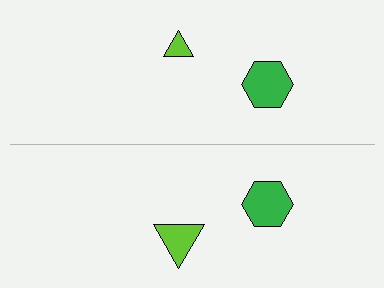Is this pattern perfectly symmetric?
No, the pattern is not perfectly symmetric. The lime triangle on the bottom side has a different size than its mirror counterpart.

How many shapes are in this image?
There are 4 shapes in this image.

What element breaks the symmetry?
The lime triangle on the bottom side has a different size than its mirror counterpart.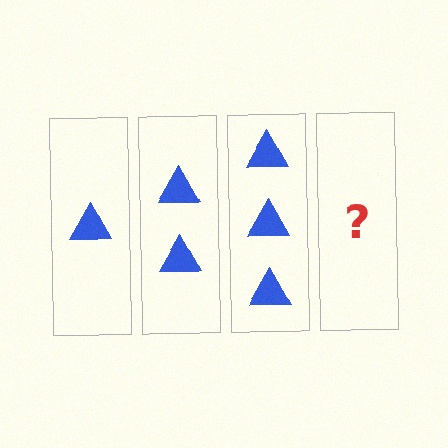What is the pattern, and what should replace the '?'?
The pattern is that each step adds one more triangle. The '?' should be 4 triangles.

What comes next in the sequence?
The next element should be 4 triangles.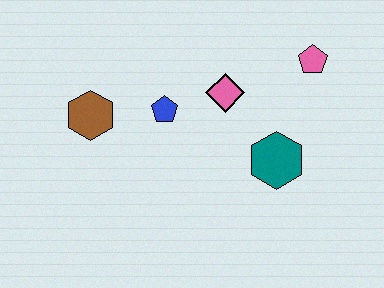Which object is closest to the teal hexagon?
The pink diamond is closest to the teal hexagon.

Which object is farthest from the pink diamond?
The brown hexagon is farthest from the pink diamond.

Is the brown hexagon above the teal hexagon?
Yes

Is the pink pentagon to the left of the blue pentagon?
No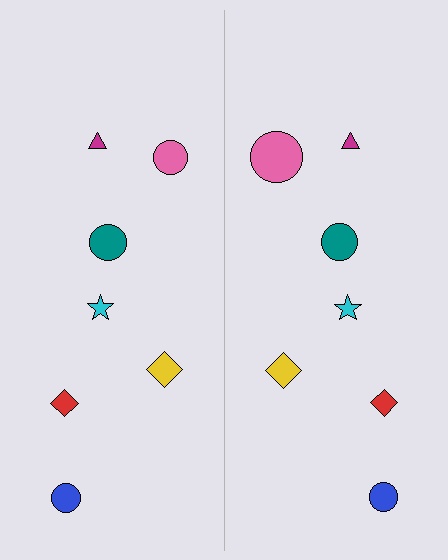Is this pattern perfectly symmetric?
No, the pattern is not perfectly symmetric. The pink circle on the right side has a different size than its mirror counterpart.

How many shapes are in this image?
There are 14 shapes in this image.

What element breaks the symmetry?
The pink circle on the right side has a different size than its mirror counterpart.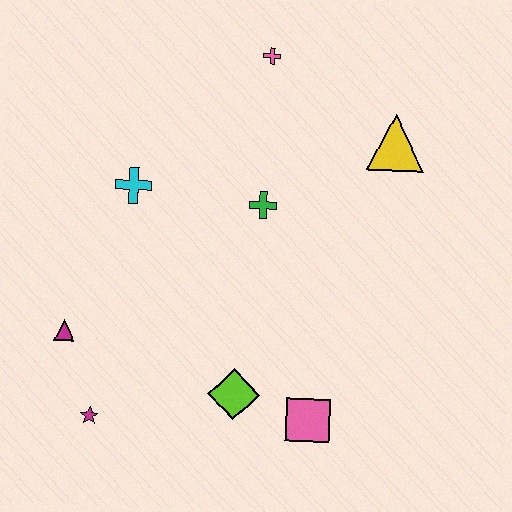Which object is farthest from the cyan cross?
The pink square is farthest from the cyan cross.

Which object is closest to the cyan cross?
The green cross is closest to the cyan cross.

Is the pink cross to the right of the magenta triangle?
Yes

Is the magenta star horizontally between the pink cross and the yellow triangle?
No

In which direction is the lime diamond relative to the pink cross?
The lime diamond is below the pink cross.